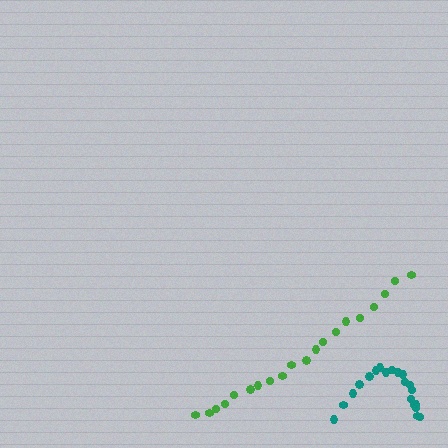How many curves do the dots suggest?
There are 2 distinct paths.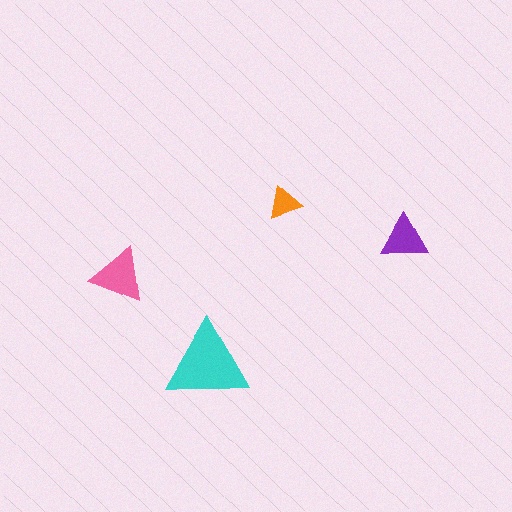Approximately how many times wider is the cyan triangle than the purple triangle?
About 2 times wider.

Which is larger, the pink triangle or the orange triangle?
The pink one.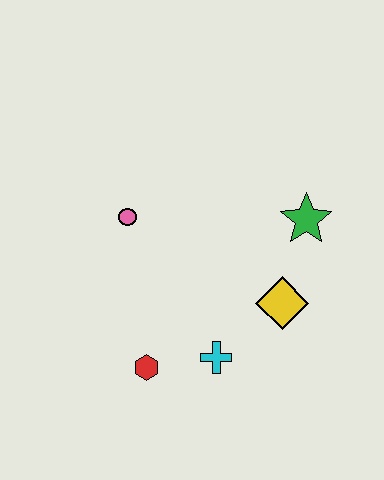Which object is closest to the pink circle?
The red hexagon is closest to the pink circle.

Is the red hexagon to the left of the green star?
Yes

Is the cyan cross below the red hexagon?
No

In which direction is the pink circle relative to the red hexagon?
The pink circle is above the red hexagon.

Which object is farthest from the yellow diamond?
The pink circle is farthest from the yellow diamond.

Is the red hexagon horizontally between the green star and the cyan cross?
No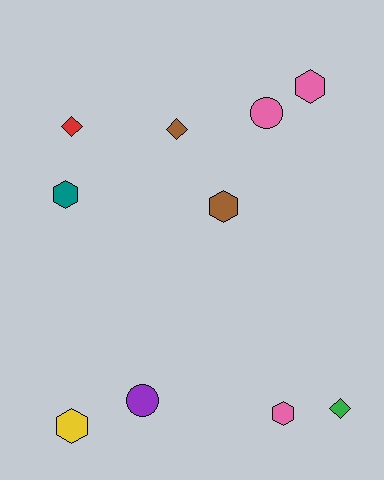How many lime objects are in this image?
There are no lime objects.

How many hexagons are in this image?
There are 5 hexagons.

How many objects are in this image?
There are 10 objects.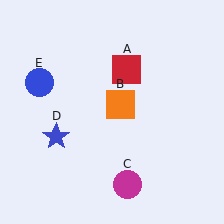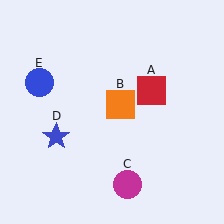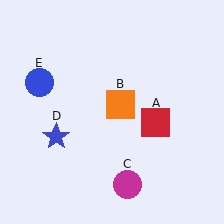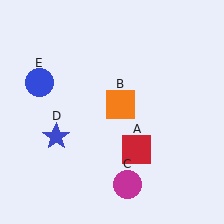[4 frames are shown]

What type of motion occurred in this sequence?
The red square (object A) rotated clockwise around the center of the scene.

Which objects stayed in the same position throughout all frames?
Orange square (object B) and magenta circle (object C) and blue star (object D) and blue circle (object E) remained stationary.